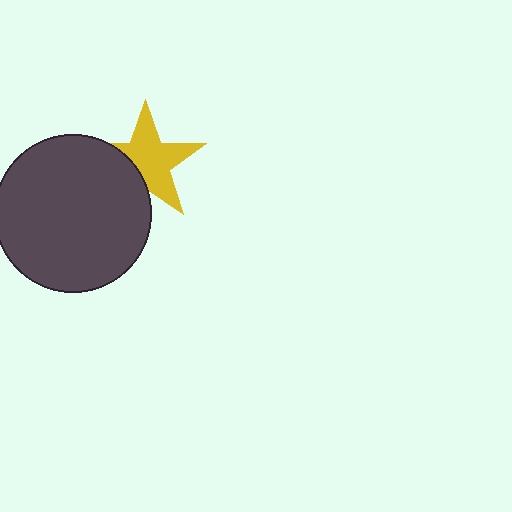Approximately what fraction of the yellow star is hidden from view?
Roughly 32% of the yellow star is hidden behind the dark gray circle.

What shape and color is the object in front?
The object in front is a dark gray circle.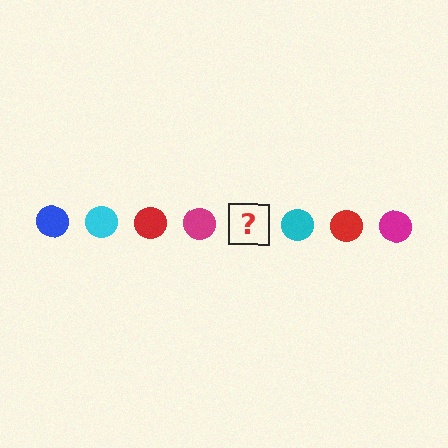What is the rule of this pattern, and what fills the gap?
The rule is that the pattern cycles through blue, cyan, red, magenta circles. The gap should be filled with a blue circle.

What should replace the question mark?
The question mark should be replaced with a blue circle.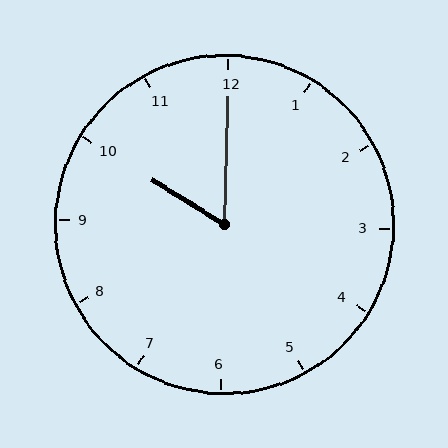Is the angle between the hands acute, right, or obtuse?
It is acute.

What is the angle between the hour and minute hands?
Approximately 60 degrees.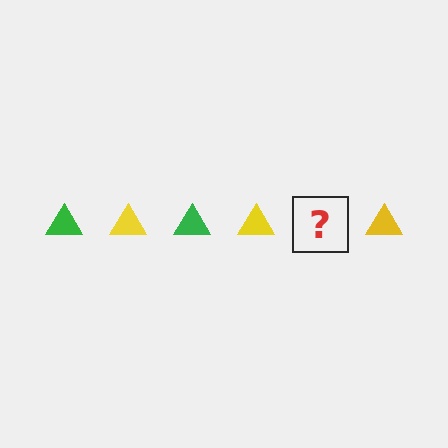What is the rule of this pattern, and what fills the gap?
The rule is that the pattern cycles through green, yellow triangles. The gap should be filled with a green triangle.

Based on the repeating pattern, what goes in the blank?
The blank should be a green triangle.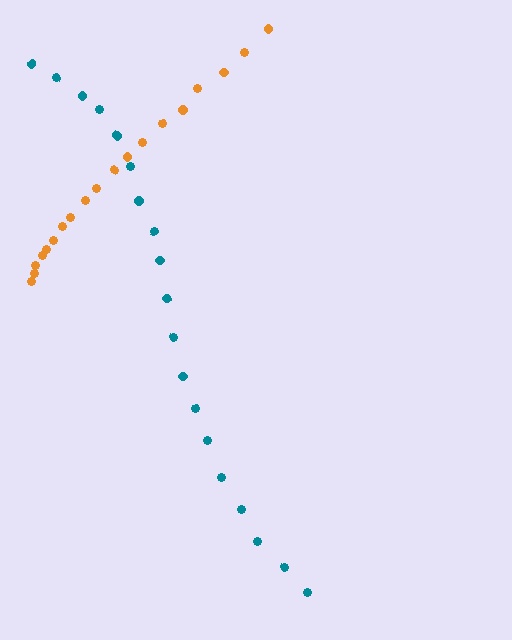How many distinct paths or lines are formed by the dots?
There are 2 distinct paths.